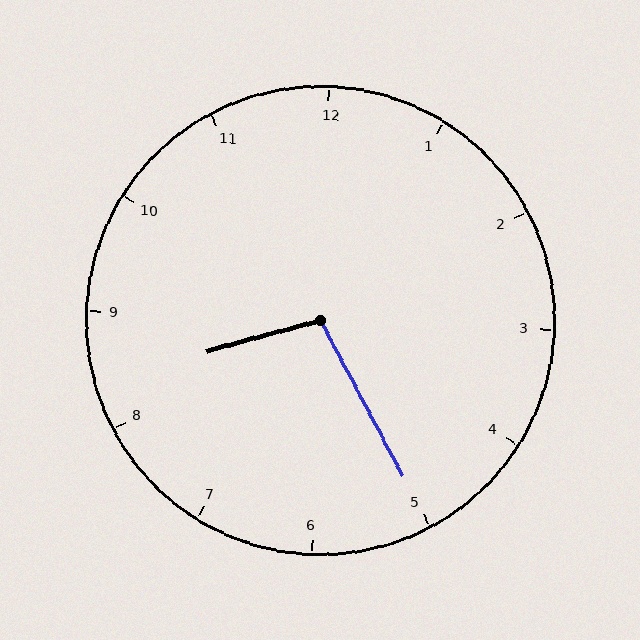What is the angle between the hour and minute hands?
Approximately 102 degrees.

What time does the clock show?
8:25.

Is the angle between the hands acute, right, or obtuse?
It is obtuse.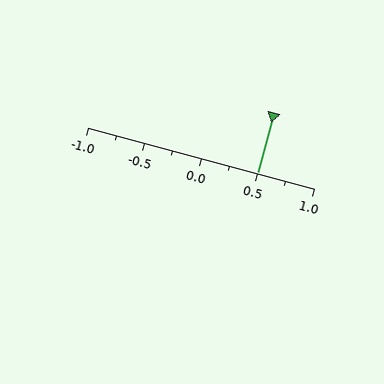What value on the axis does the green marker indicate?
The marker indicates approximately 0.5.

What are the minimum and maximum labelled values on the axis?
The axis runs from -1.0 to 1.0.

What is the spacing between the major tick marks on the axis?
The major ticks are spaced 0.5 apart.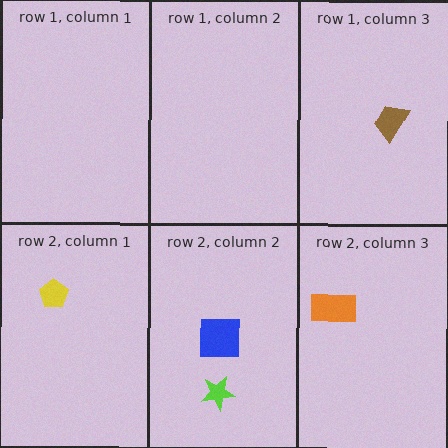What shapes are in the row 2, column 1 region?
The yellow pentagon.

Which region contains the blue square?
The row 2, column 2 region.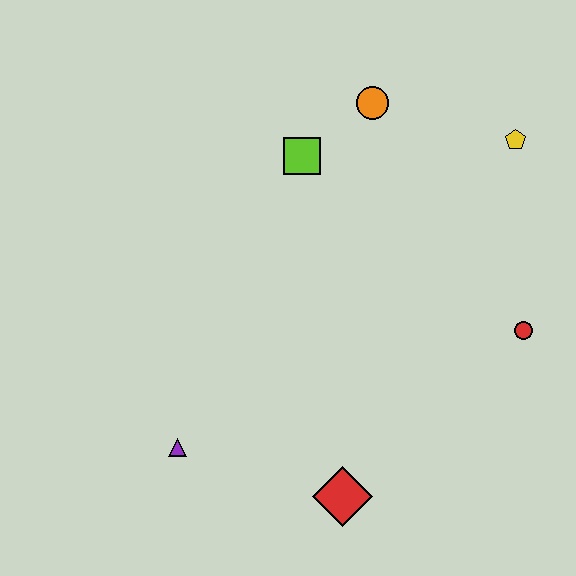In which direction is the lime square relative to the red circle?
The lime square is to the left of the red circle.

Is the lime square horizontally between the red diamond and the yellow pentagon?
No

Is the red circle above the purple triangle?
Yes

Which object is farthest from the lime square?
The red diamond is farthest from the lime square.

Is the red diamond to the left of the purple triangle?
No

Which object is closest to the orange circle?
The lime square is closest to the orange circle.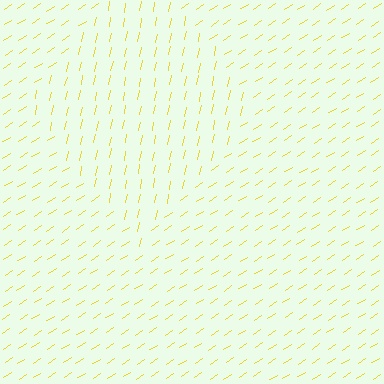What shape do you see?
I see a diamond.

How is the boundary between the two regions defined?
The boundary is defined purely by a change in line orientation (approximately 45 degrees difference). All lines are the same color and thickness.